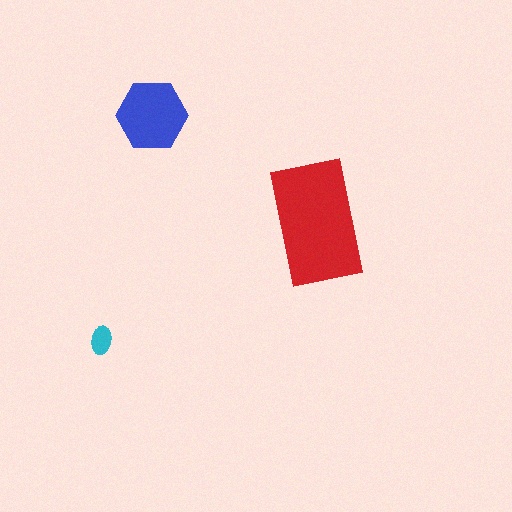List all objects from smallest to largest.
The cyan ellipse, the blue hexagon, the red rectangle.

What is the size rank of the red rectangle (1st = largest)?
1st.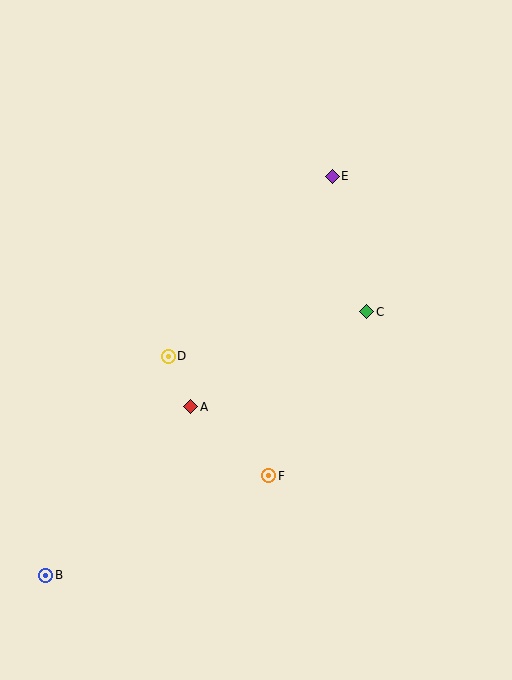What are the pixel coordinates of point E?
Point E is at (332, 176).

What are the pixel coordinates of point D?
Point D is at (168, 356).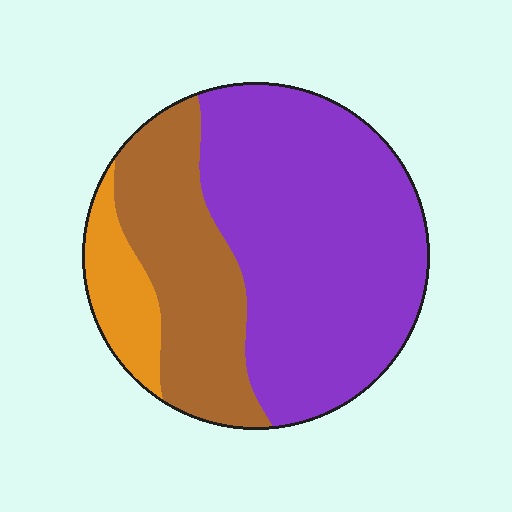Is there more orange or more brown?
Brown.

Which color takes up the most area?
Purple, at roughly 60%.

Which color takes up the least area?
Orange, at roughly 10%.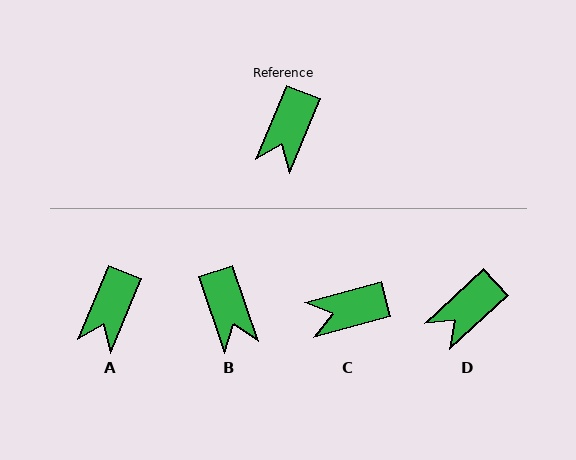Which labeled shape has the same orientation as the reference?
A.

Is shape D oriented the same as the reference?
No, it is off by about 25 degrees.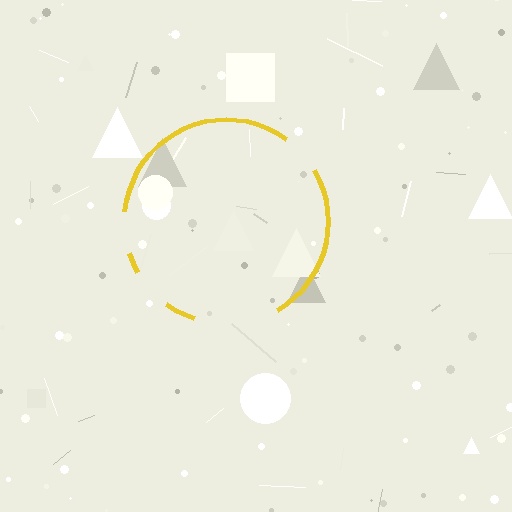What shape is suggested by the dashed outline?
The dashed outline suggests a circle.